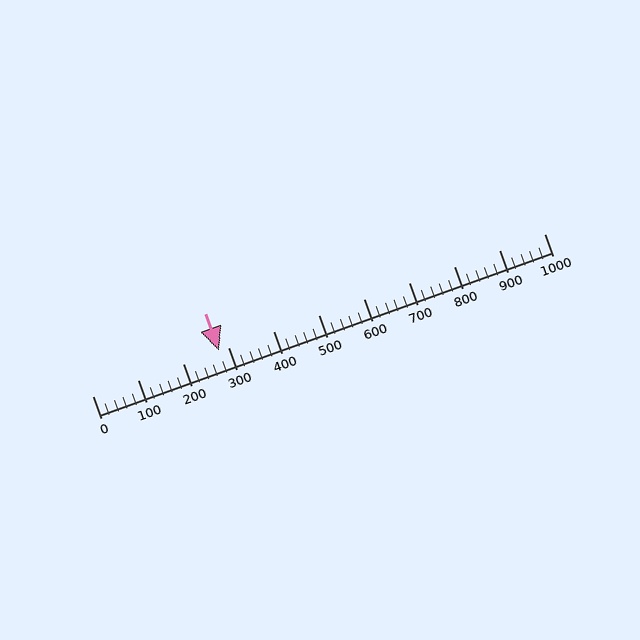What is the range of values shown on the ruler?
The ruler shows values from 0 to 1000.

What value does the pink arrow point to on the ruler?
The pink arrow points to approximately 280.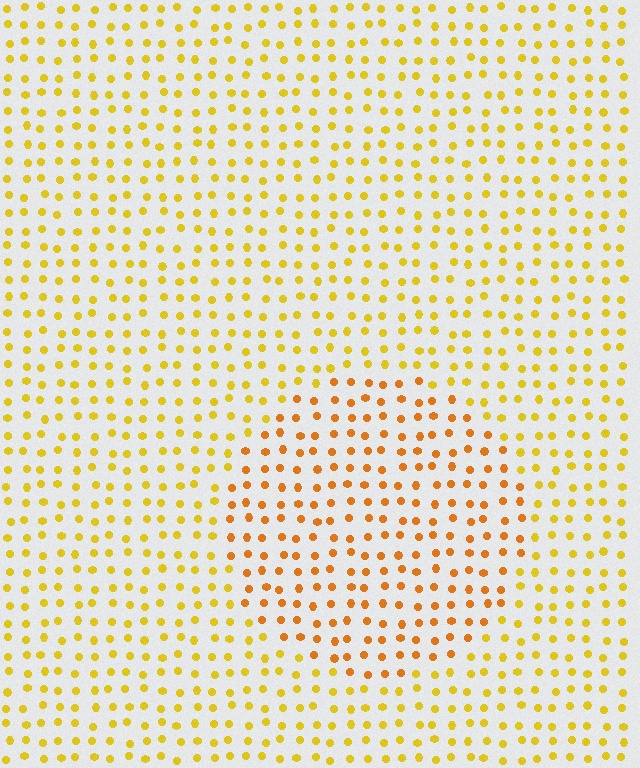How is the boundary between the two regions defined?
The boundary is defined purely by a slight shift in hue (about 24 degrees). Spacing, size, and orientation are identical on both sides.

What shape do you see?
I see a circle.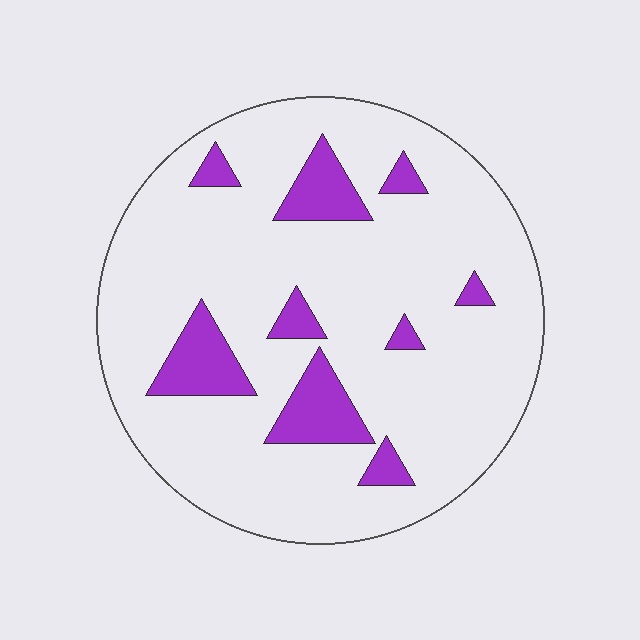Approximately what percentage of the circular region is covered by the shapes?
Approximately 15%.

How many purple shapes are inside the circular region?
9.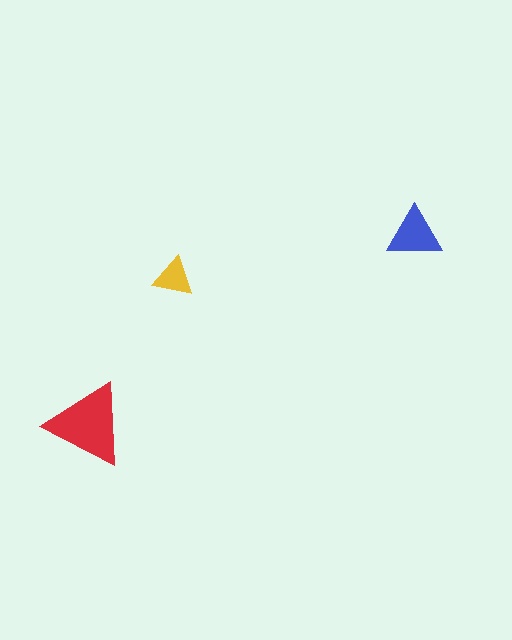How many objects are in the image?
There are 3 objects in the image.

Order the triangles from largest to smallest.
the red one, the blue one, the yellow one.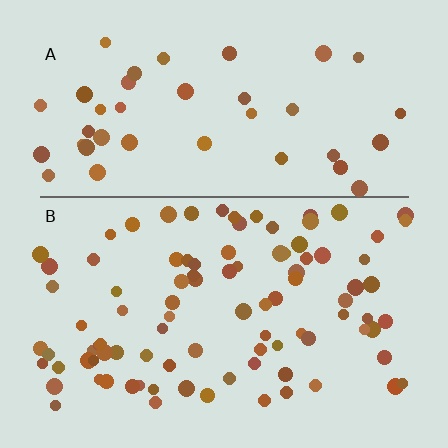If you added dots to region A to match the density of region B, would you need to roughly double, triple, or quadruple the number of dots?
Approximately double.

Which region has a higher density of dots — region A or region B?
B (the bottom).